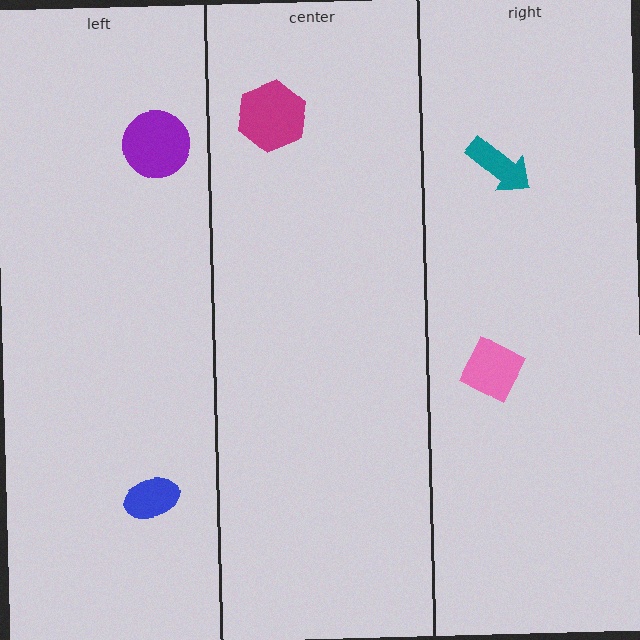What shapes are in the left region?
The blue ellipse, the purple circle.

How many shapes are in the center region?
1.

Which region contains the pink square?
The right region.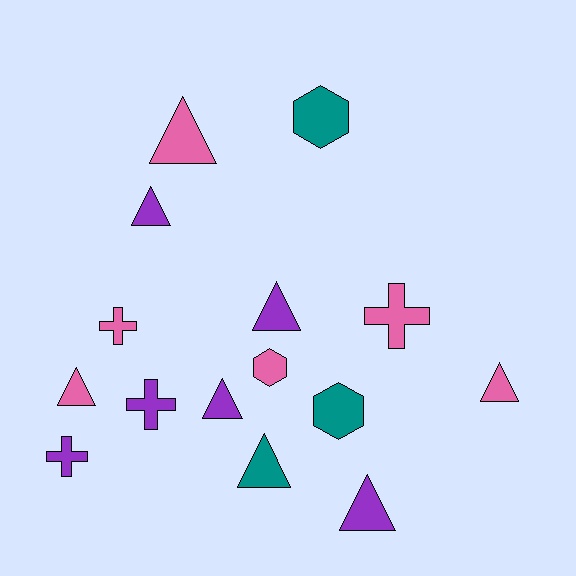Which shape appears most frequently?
Triangle, with 8 objects.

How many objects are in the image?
There are 15 objects.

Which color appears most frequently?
Purple, with 6 objects.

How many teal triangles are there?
There is 1 teal triangle.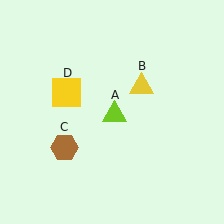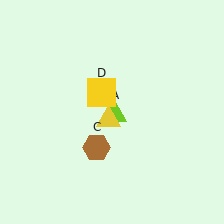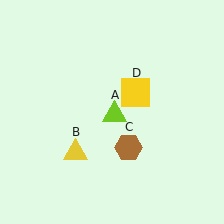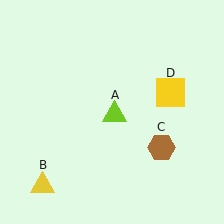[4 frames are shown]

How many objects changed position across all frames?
3 objects changed position: yellow triangle (object B), brown hexagon (object C), yellow square (object D).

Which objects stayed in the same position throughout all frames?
Lime triangle (object A) remained stationary.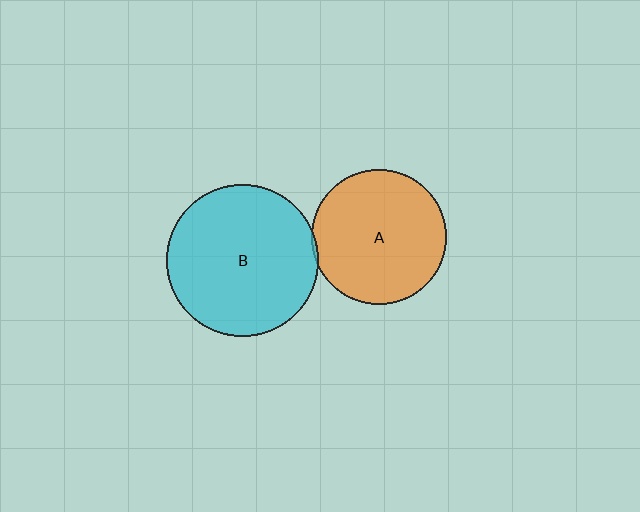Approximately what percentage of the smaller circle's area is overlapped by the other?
Approximately 5%.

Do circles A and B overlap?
Yes.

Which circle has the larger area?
Circle B (cyan).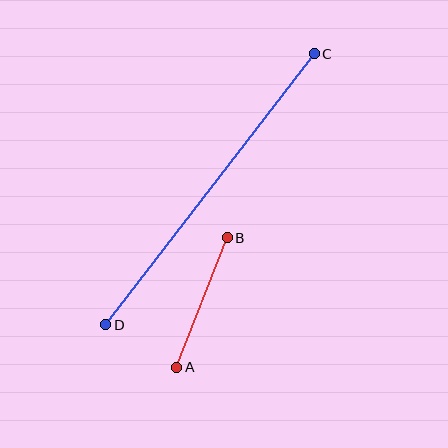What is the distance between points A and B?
The distance is approximately 139 pixels.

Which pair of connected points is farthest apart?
Points C and D are farthest apart.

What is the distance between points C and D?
The distance is approximately 342 pixels.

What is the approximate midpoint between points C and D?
The midpoint is at approximately (210, 189) pixels.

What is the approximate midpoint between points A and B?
The midpoint is at approximately (202, 302) pixels.